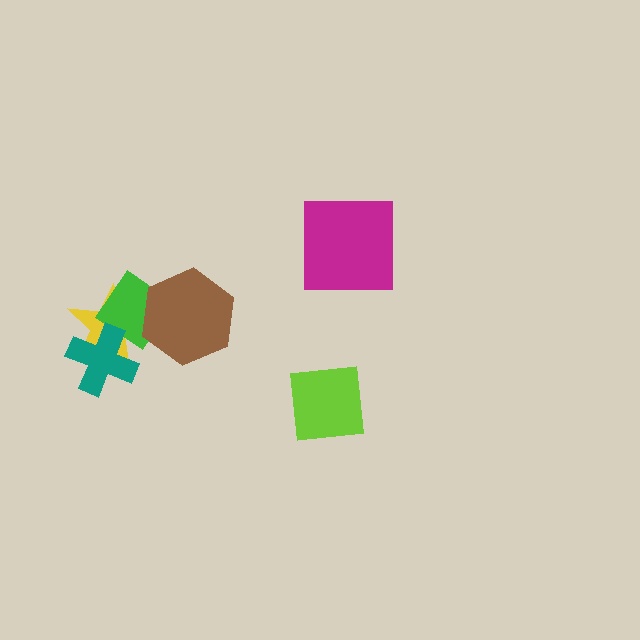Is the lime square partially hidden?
No, no other shape covers it.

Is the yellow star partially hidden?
Yes, it is partially covered by another shape.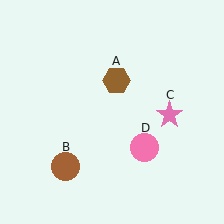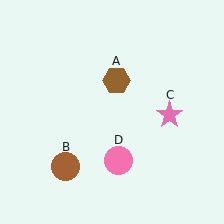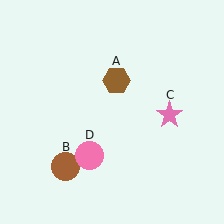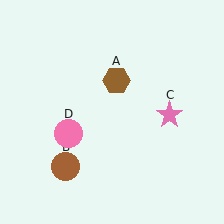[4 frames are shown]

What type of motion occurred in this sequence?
The pink circle (object D) rotated clockwise around the center of the scene.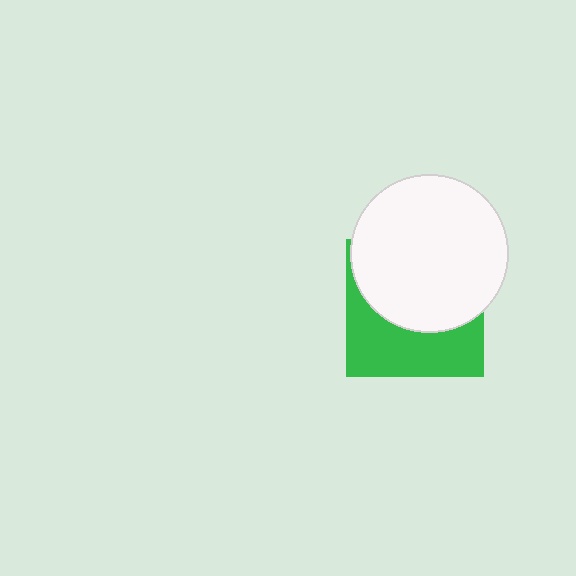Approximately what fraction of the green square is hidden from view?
Roughly 57% of the green square is hidden behind the white circle.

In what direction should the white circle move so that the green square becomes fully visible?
The white circle should move up. That is the shortest direction to clear the overlap and leave the green square fully visible.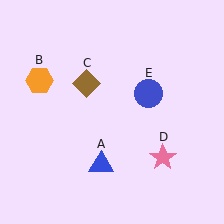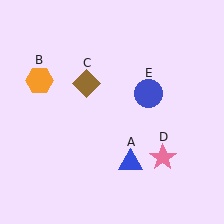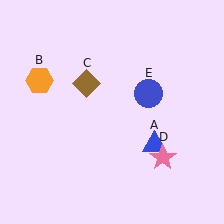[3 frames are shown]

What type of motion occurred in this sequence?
The blue triangle (object A) rotated counterclockwise around the center of the scene.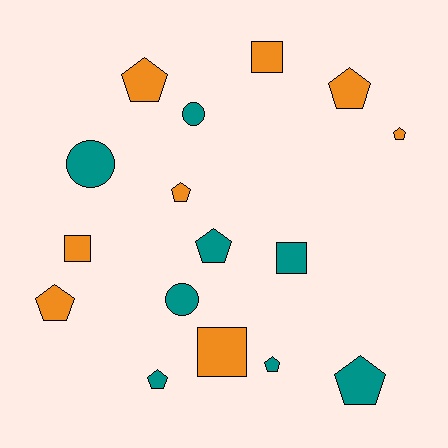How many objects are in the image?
There are 16 objects.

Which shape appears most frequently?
Pentagon, with 9 objects.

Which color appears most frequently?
Teal, with 8 objects.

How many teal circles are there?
There are 3 teal circles.